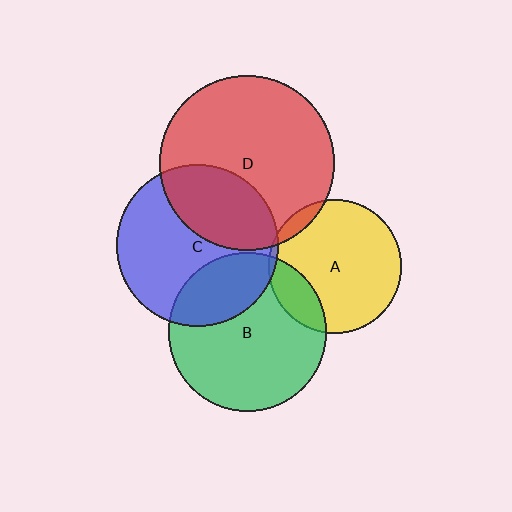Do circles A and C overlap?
Yes.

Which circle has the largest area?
Circle D (red).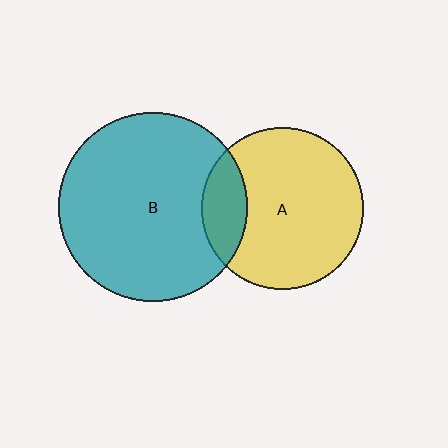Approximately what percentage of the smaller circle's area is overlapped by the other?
Approximately 20%.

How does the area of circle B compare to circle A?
Approximately 1.4 times.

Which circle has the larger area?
Circle B (teal).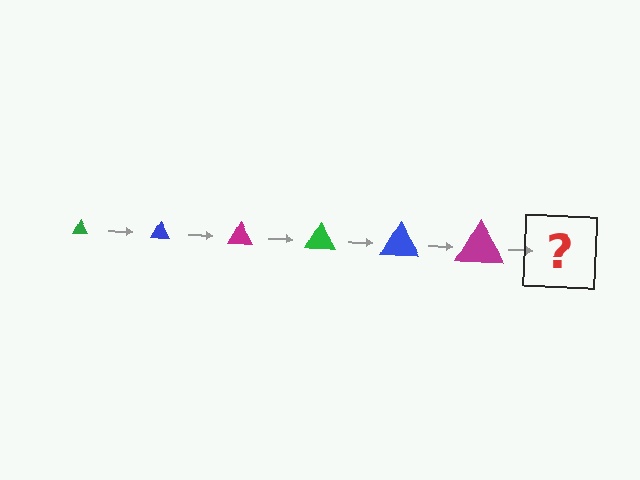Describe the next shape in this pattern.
It should be a green triangle, larger than the previous one.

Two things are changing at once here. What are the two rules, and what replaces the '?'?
The two rules are that the triangle grows larger each step and the color cycles through green, blue, and magenta. The '?' should be a green triangle, larger than the previous one.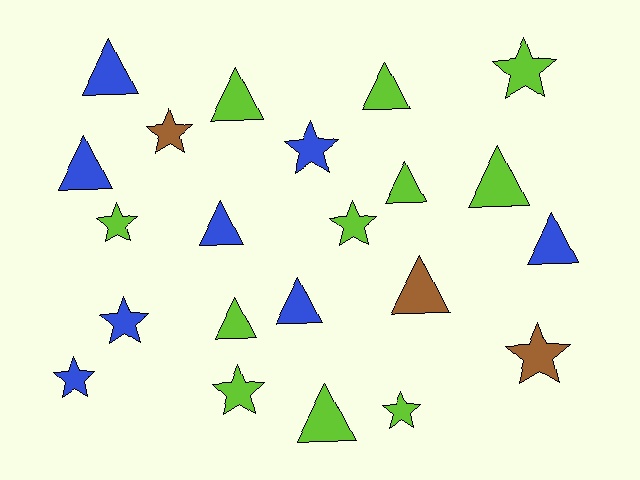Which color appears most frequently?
Lime, with 11 objects.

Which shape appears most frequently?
Triangle, with 12 objects.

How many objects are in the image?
There are 22 objects.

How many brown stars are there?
There are 2 brown stars.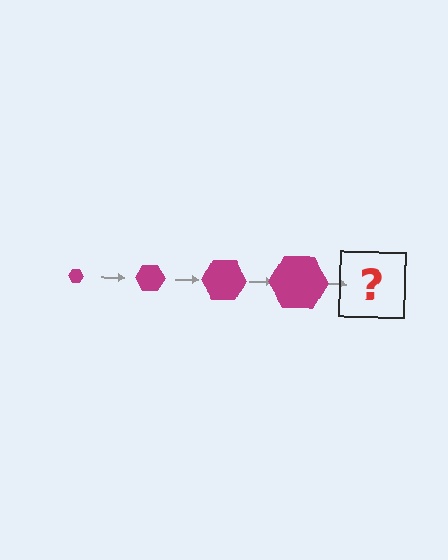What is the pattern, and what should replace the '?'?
The pattern is that the hexagon gets progressively larger each step. The '?' should be a magenta hexagon, larger than the previous one.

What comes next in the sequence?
The next element should be a magenta hexagon, larger than the previous one.